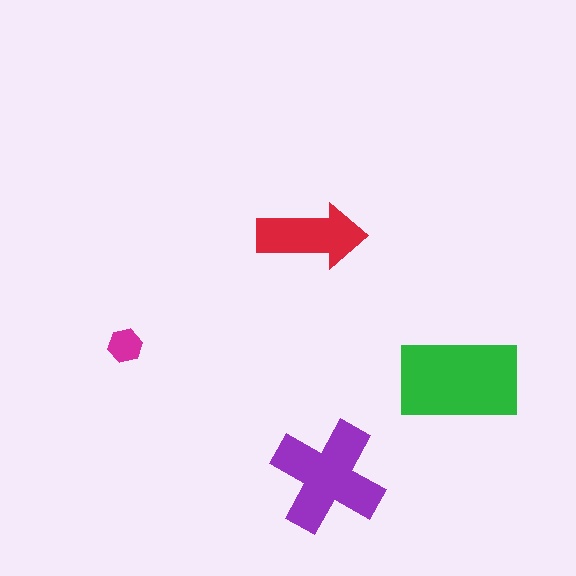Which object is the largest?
The green rectangle.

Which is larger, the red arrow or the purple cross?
The purple cross.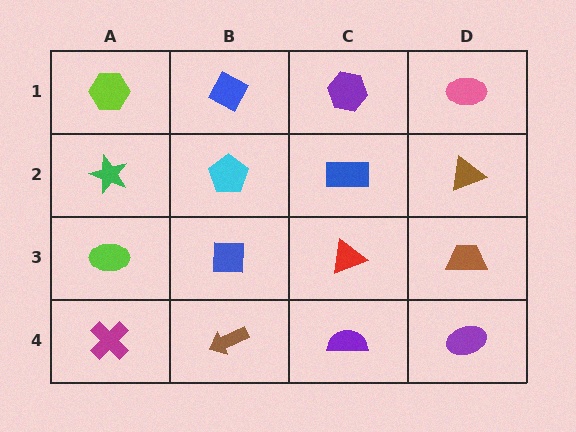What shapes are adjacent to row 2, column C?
A purple hexagon (row 1, column C), a red triangle (row 3, column C), a cyan pentagon (row 2, column B), a brown triangle (row 2, column D).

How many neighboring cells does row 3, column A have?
3.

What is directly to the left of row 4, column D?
A purple semicircle.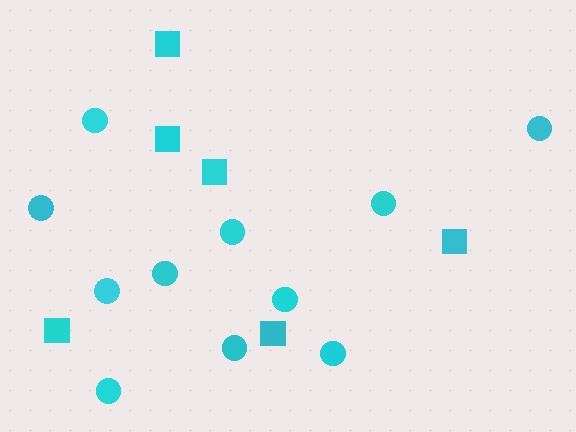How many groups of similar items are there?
There are 2 groups: one group of squares (6) and one group of circles (11).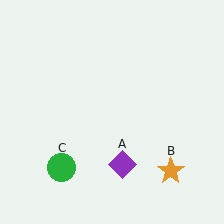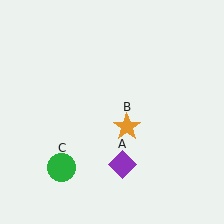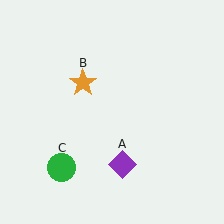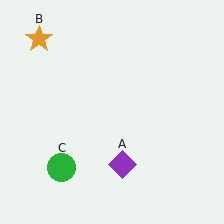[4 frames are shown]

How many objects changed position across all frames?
1 object changed position: orange star (object B).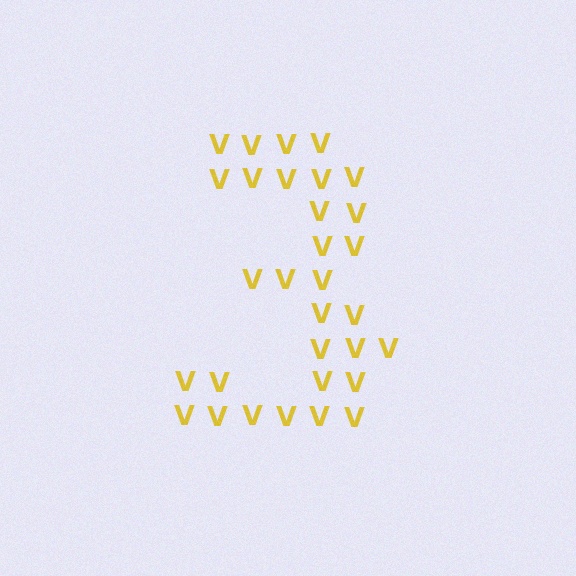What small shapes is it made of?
It is made of small letter V's.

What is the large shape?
The large shape is the digit 3.